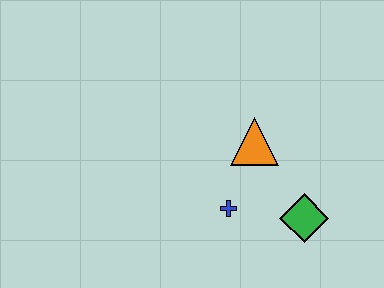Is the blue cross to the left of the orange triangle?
Yes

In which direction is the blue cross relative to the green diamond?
The blue cross is to the left of the green diamond.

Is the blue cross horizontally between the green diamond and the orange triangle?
No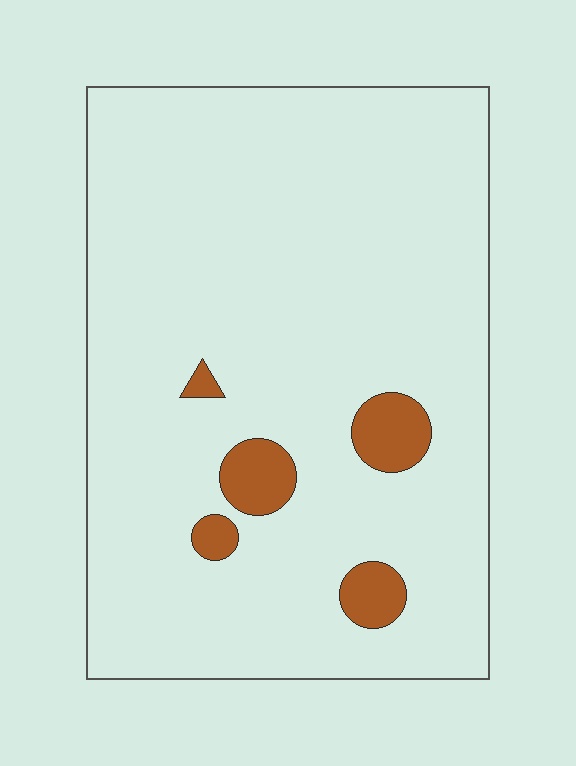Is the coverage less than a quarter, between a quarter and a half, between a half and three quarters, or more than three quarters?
Less than a quarter.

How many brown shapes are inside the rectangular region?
5.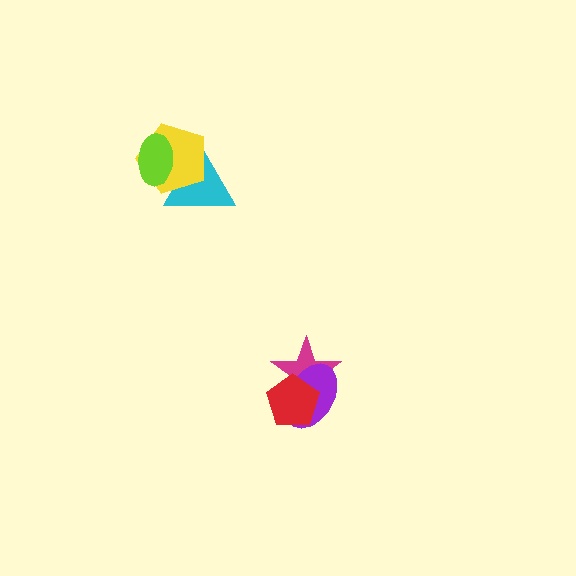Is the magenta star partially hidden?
Yes, it is partially covered by another shape.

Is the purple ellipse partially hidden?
Yes, it is partially covered by another shape.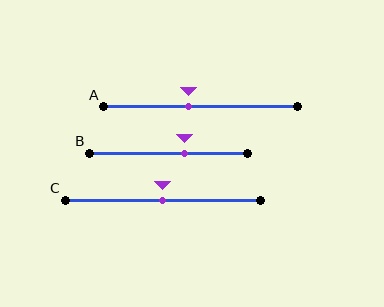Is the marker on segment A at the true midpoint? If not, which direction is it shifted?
No, the marker on segment A is shifted to the left by about 6% of the segment length.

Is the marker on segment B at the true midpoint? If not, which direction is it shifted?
No, the marker on segment B is shifted to the right by about 11% of the segment length.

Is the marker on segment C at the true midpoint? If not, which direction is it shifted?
Yes, the marker on segment C is at the true midpoint.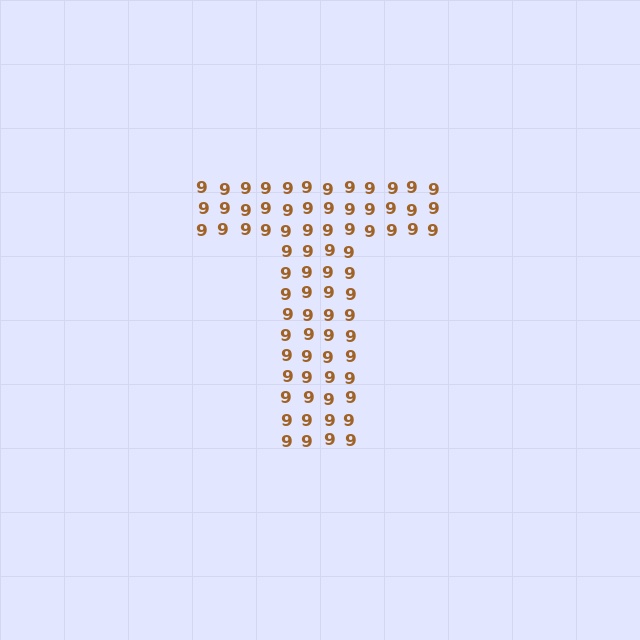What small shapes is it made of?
It is made of small digit 9's.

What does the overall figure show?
The overall figure shows the letter T.